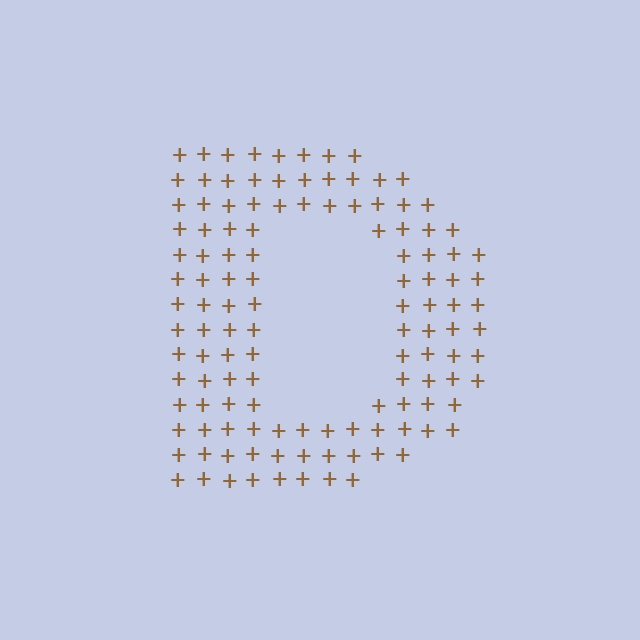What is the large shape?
The large shape is the letter D.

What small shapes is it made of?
It is made of small plus signs.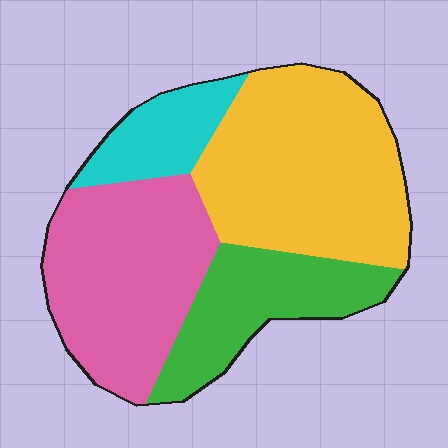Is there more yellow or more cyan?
Yellow.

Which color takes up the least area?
Cyan, at roughly 10%.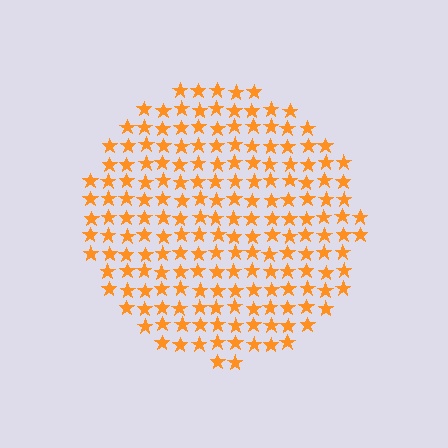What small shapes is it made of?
It is made of small stars.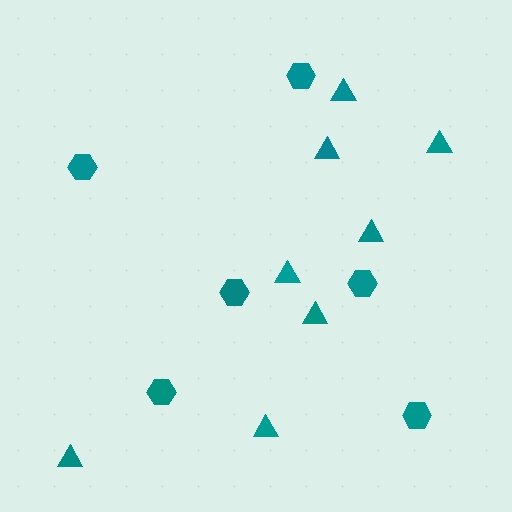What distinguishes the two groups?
There are 2 groups: one group of hexagons (6) and one group of triangles (8).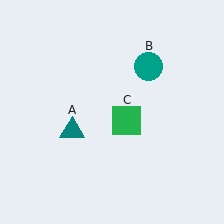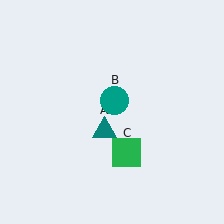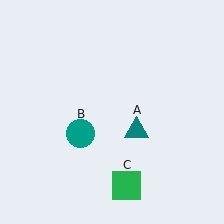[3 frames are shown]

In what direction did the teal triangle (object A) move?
The teal triangle (object A) moved right.